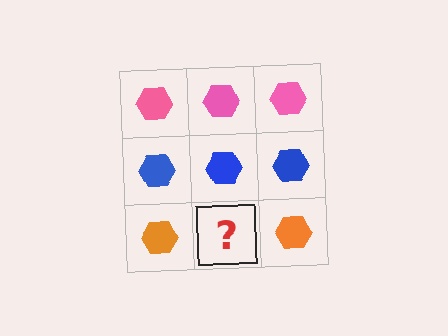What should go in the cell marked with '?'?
The missing cell should contain an orange hexagon.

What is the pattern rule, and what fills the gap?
The rule is that each row has a consistent color. The gap should be filled with an orange hexagon.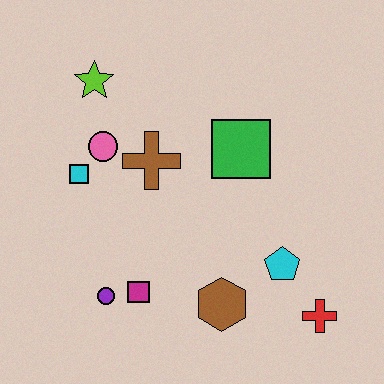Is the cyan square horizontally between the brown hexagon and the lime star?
No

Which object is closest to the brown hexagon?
The cyan pentagon is closest to the brown hexagon.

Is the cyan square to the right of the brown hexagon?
No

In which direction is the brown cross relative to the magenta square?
The brown cross is above the magenta square.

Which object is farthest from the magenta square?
The lime star is farthest from the magenta square.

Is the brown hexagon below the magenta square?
Yes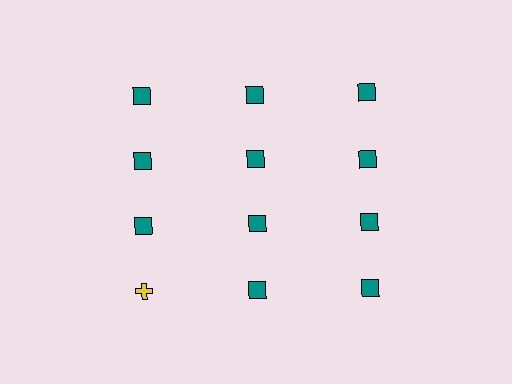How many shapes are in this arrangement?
There are 12 shapes arranged in a grid pattern.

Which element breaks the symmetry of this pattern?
The yellow cross in the fourth row, leftmost column breaks the symmetry. All other shapes are teal squares.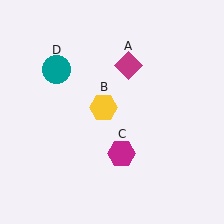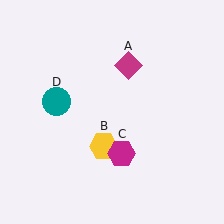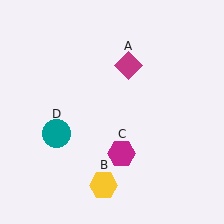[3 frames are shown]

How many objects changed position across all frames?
2 objects changed position: yellow hexagon (object B), teal circle (object D).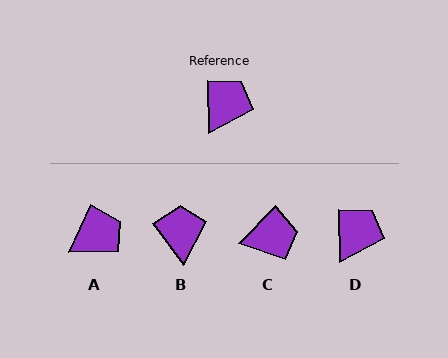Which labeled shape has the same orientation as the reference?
D.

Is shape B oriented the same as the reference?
No, it is off by about 35 degrees.